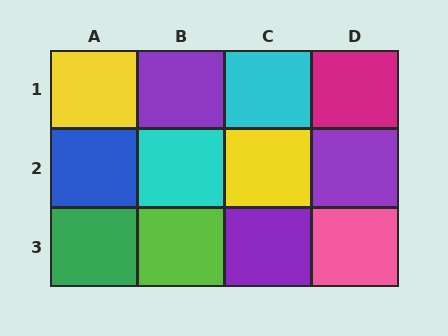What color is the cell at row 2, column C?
Yellow.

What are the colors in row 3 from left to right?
Green, lime, purple, pink.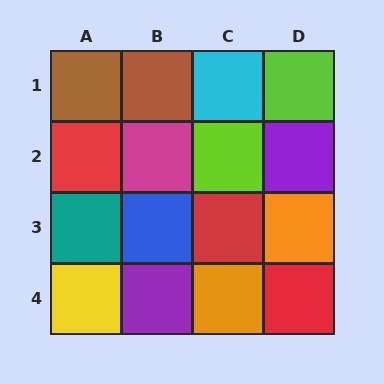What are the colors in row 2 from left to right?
Red, magenta, lime, purple.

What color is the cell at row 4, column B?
Purple.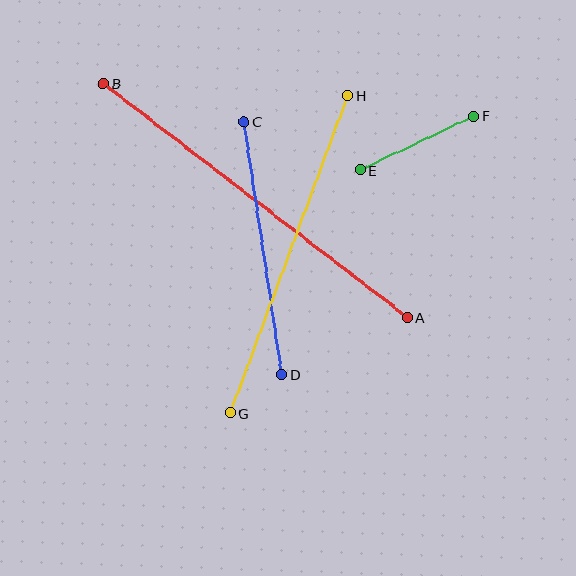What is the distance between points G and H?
The distance is approximately 339 pixels.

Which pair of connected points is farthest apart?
Points A and B are farthest apart.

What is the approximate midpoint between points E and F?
The midpoint is at approximately (417, 143) pixels.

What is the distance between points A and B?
The distance is approximately 384 pixels.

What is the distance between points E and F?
The distance is approximately 126 pixels.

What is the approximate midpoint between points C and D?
The midpoint is at approximately (263, 248) pixels.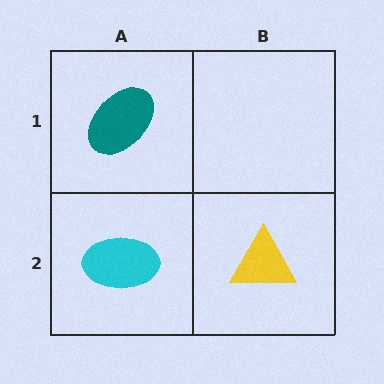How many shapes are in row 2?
2 shapes.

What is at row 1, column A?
A teal ellipse.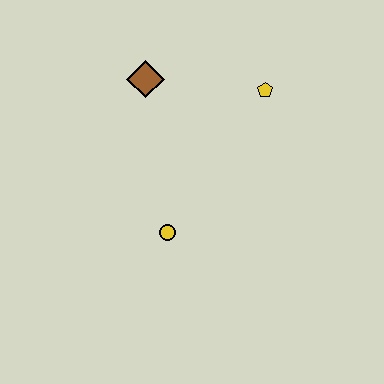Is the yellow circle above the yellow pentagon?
No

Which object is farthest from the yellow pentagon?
The yellow circle is farthest from the yellow pentagon.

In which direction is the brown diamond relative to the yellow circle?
The brown diamond is above the yellow circle.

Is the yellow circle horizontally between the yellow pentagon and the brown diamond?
Yes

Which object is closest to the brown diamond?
The yellow pentagon is closest to the brown diamond.